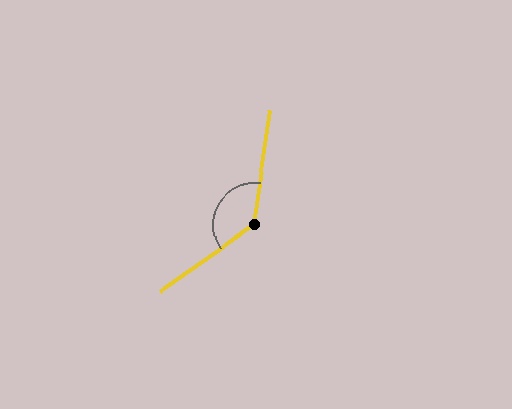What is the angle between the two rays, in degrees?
Approximately 133 degrees.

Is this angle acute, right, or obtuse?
It is obtuse.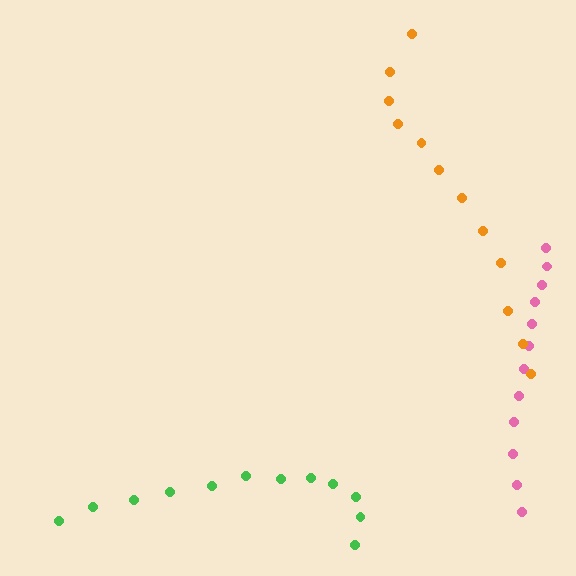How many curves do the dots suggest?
There are 3 distinct paths.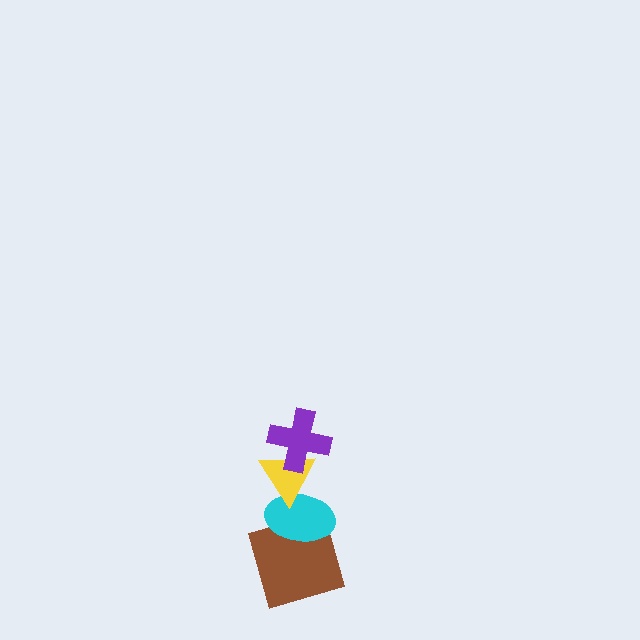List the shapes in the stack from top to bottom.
From top to bottom: the purple cross, the yellow triangle, the cyan ellipse, the brown square.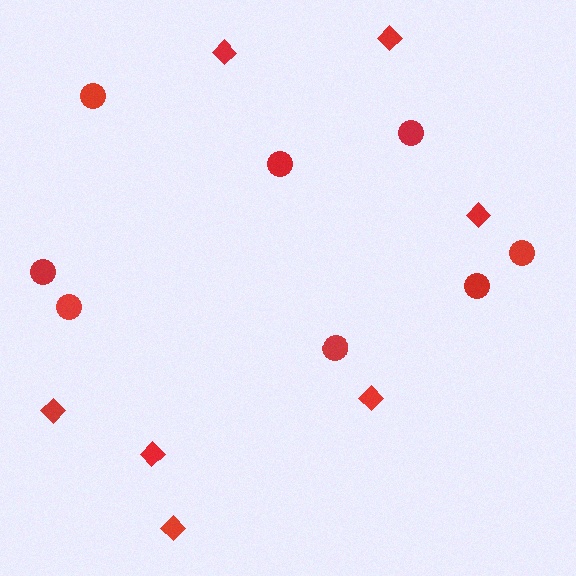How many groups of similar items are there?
There are 2 groups: one group of circles (8) and one group of diamonds (7).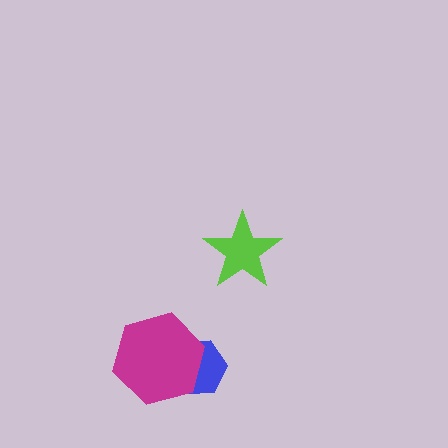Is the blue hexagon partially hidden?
Yes, it is partially covered by another shape.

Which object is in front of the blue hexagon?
The magenta hexagon is in front of the blue hexagon.